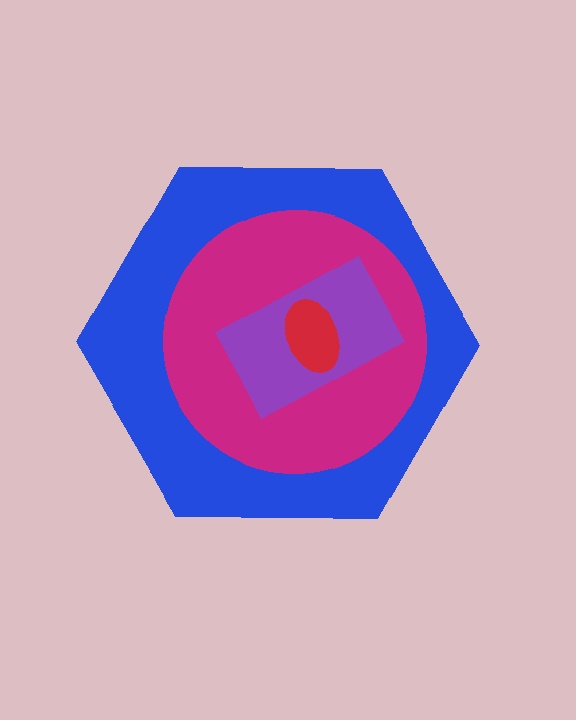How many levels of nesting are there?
4.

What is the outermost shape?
The blue hexagon.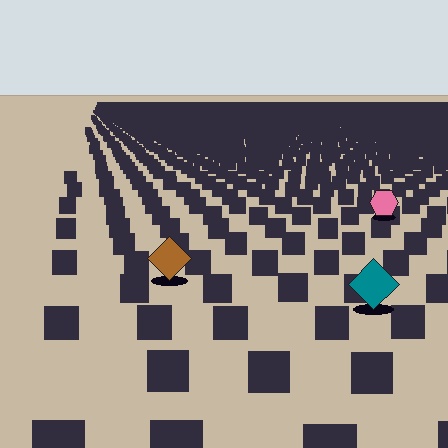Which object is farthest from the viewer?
The pink hexagon is farthest from the viewer. It appears smaller and the ground texture around it is denser.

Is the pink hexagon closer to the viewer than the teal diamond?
No. The teal diamond is closer — you can tell from the texture gradient: the ground texture is coarser near it.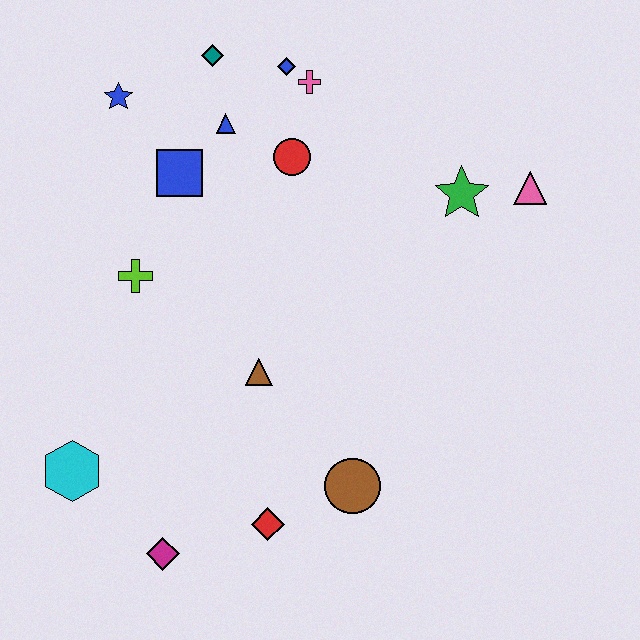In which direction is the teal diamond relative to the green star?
The teal diamond is to the left of the green star.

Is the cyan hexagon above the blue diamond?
No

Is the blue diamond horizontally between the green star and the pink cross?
No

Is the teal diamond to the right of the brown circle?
No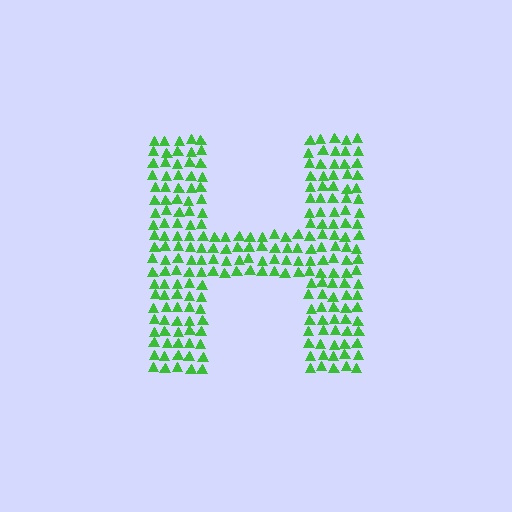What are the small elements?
The small elements are triangles.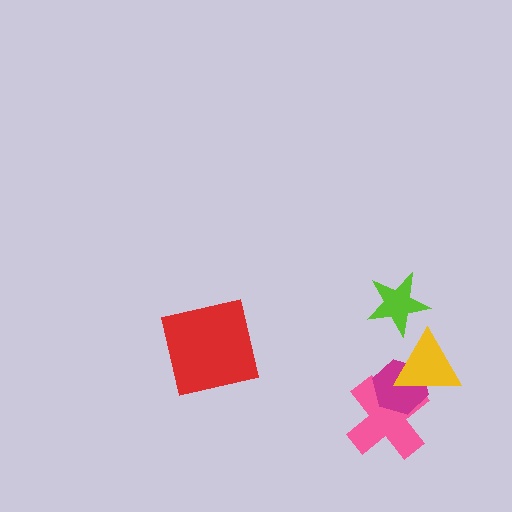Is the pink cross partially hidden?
Yes, it is partially covered by another shape.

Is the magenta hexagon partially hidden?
Yes, it is partially covered by another shape.